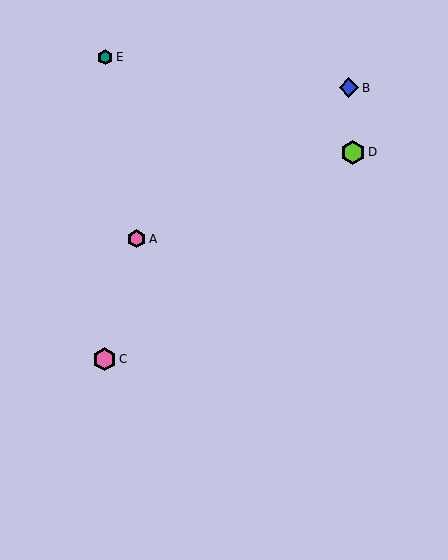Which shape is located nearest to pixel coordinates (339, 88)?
The blue diamond (labeled B) at (349, 88) is nearest to that location.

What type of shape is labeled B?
Shape B is a blue diamond.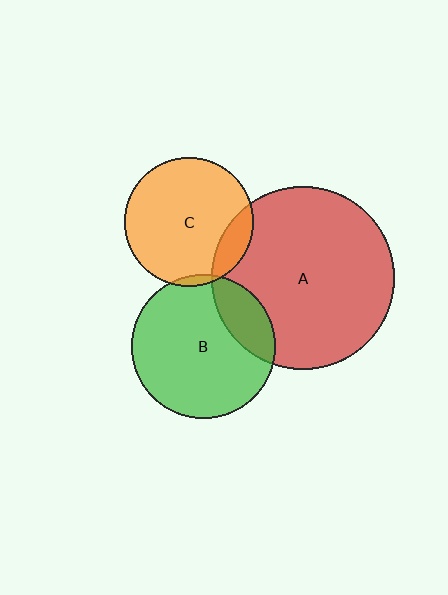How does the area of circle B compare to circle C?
Approximately 1.2 times.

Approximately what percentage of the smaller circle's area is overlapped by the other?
Approximately 15%.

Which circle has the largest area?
Circle A (red).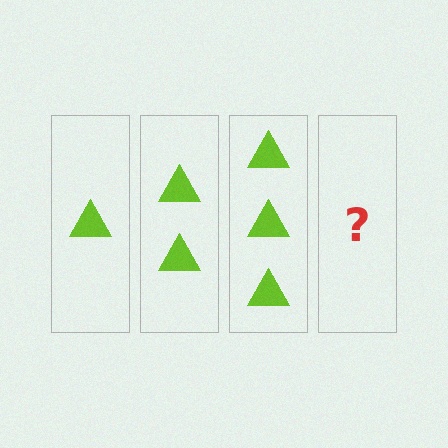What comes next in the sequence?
The next element should be 4 triangles.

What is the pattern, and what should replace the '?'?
The pattern is that each step adds one more triangle. The '?' should be 4 triangles.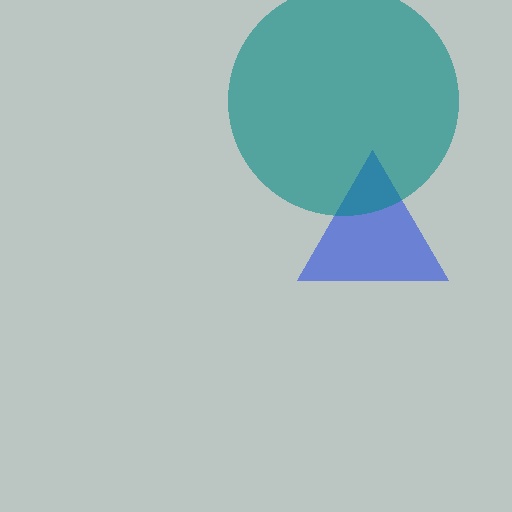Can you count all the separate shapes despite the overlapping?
Yes, there are 2 separate shapes.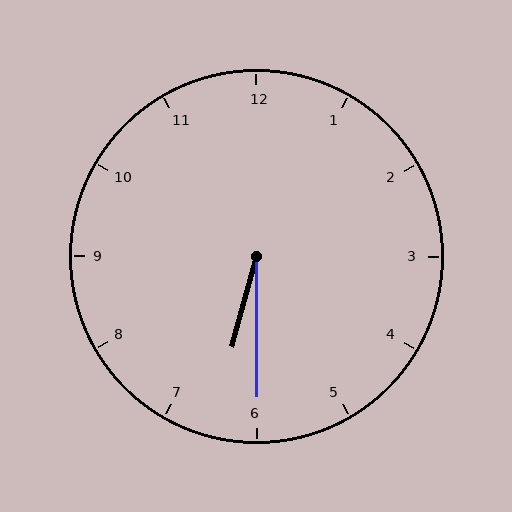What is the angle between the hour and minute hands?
Approximately 15 degrees.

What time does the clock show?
6:30.